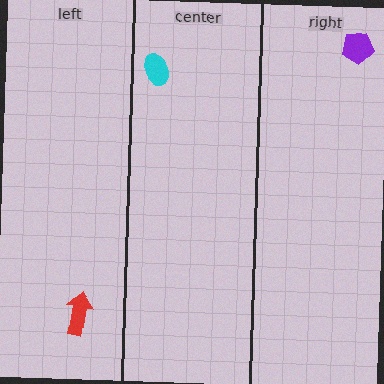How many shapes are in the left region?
1.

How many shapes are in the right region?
1.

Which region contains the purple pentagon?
The right region.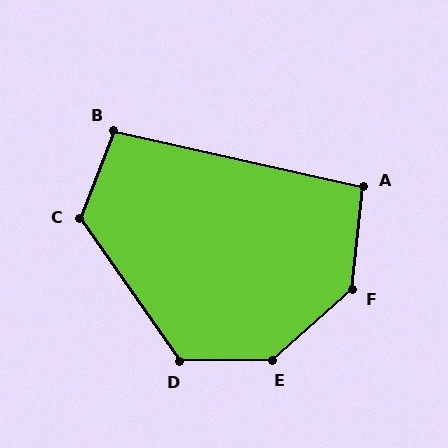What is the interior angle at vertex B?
Approximately 98 degrees (obtuse).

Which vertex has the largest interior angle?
E, at approximately 140 degrees.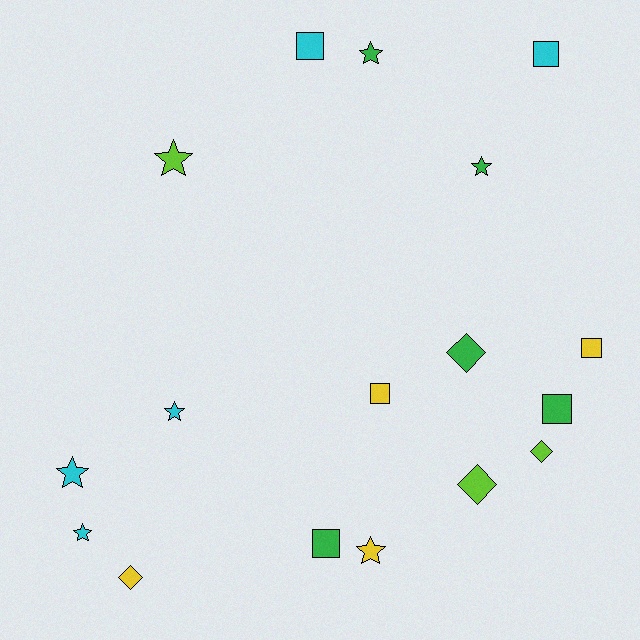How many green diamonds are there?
There is 1 green diamond.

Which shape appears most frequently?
Star, with 7 objects.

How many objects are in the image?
There are 17 objects.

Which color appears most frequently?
Cyan, with 5 objects.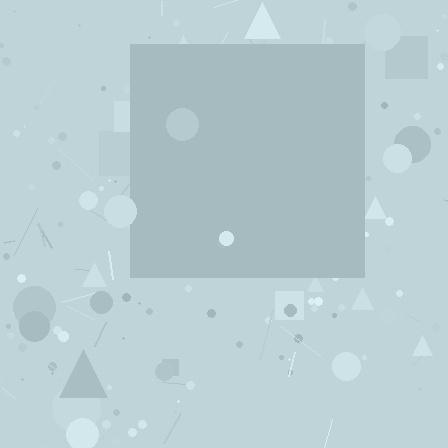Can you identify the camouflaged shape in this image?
The camouflaged shape is a square.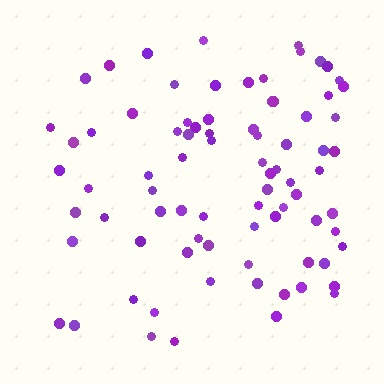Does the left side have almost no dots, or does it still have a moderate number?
Still a moderate number, just noticeably fewer than the right.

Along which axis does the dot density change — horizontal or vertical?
Horizontal.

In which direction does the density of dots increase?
From left to right, with the right side densest.